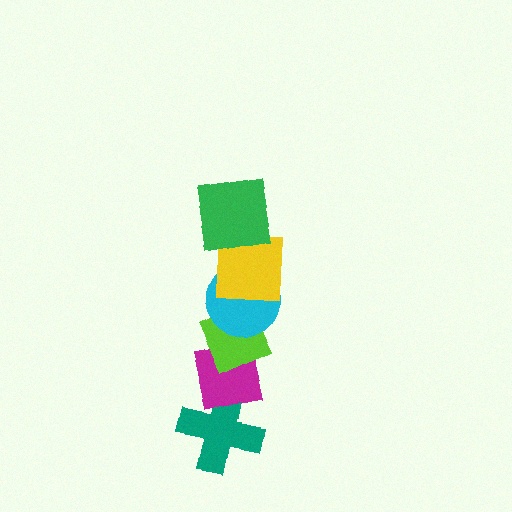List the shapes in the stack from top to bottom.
From top to bottom: the green square, the yellow square, the cyan circle, the lime diamond, the magenta square, the teal cross.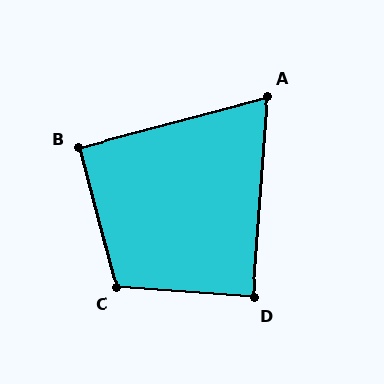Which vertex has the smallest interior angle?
A, at approximately 71 degrees.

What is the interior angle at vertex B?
Approximately 90 degrees (approximately right).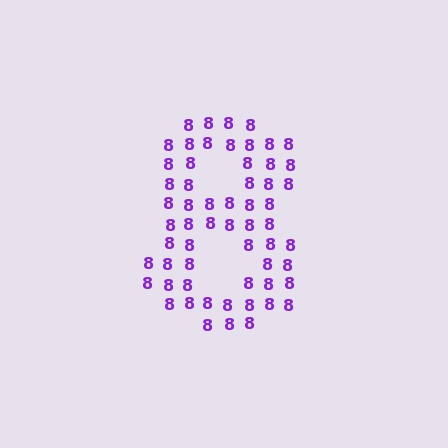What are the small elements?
The small elements are digit 8's.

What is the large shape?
The large shape is the digit 8.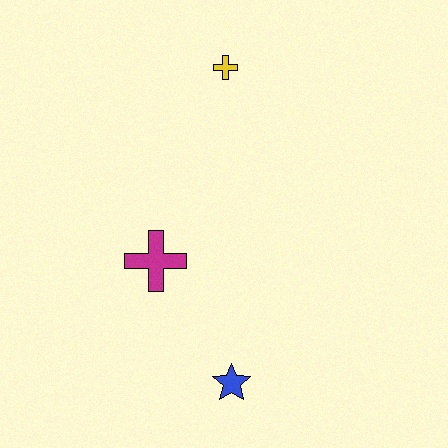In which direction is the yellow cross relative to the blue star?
The yellow cross is above the blue star.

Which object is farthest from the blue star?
The yellow cross is farthest from the blue star.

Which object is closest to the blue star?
The magenta cross is closest to the blue star.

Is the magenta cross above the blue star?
Yes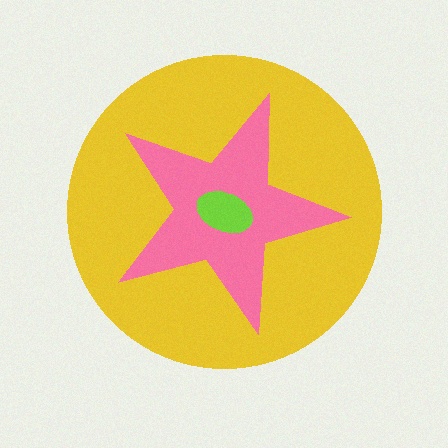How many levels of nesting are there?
3.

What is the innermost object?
The lime ellipse.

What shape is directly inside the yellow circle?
The pink star.